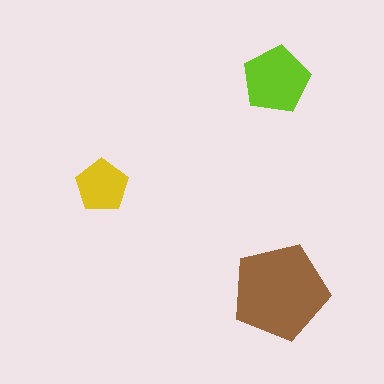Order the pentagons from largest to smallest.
the brown one, the lime one, the yellow one.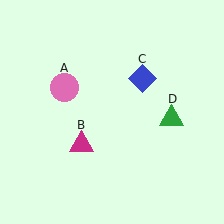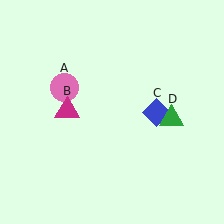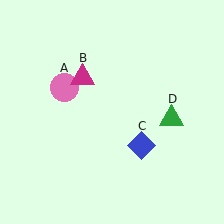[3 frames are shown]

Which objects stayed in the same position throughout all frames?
Pink circle (object A) and green triangle (object D) remained stationary.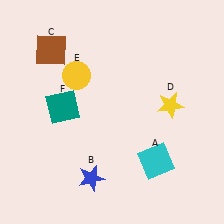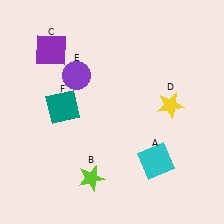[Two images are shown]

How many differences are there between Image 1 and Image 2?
There are 3 differences between the two images.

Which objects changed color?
B changed from blue to lime. C changed from brown to purple. E changed from yellow to purple.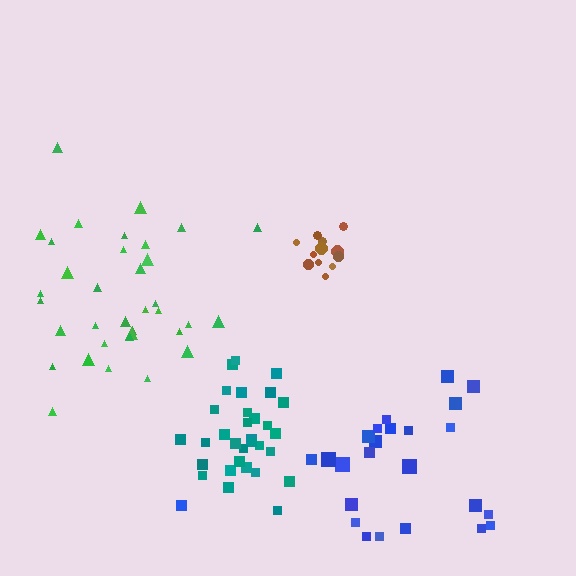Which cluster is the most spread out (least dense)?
Blue.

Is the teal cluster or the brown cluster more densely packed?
Teal.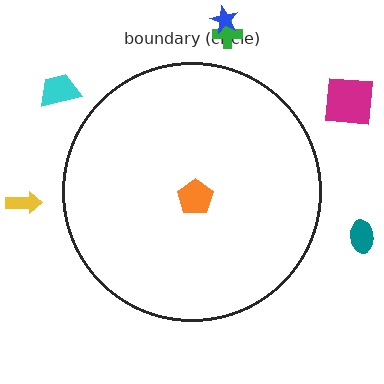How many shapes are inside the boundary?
1 inside, 6 outside.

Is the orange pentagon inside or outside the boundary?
Inside.